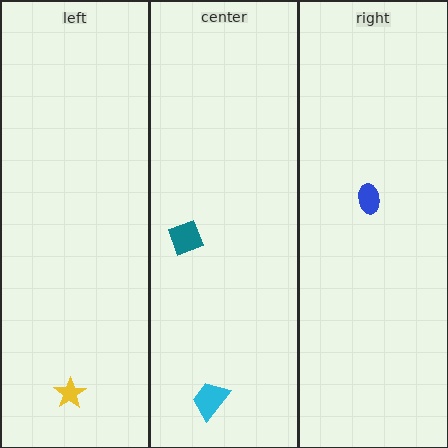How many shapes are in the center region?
2.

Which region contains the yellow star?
The left region.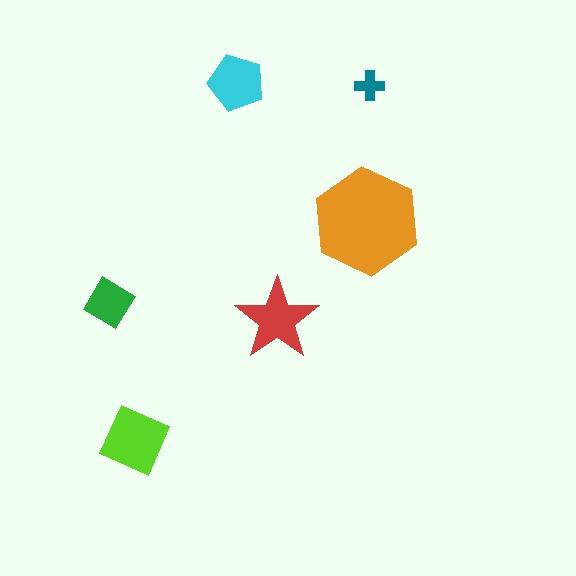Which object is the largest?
The orange hexagon.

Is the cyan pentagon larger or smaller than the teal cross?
Larger.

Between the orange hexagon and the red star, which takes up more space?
The orange hexagon.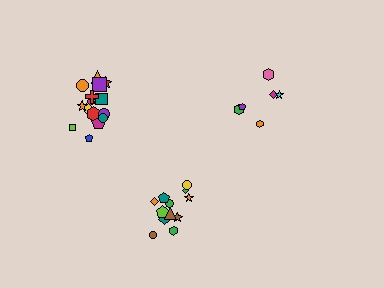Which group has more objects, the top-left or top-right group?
The top-left group.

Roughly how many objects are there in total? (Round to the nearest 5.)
Roughly 35 objects in total.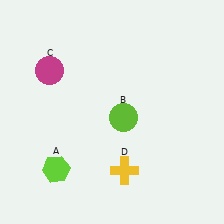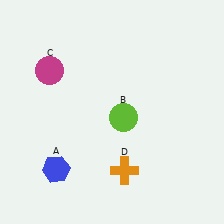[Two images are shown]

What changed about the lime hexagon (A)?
In Image 1, A is lime. In Image 2, it changed to blue.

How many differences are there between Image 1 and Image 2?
There are 2 differences between the two images.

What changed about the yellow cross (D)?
In Image 1, D is yellow. In Image 2, it changed to orange.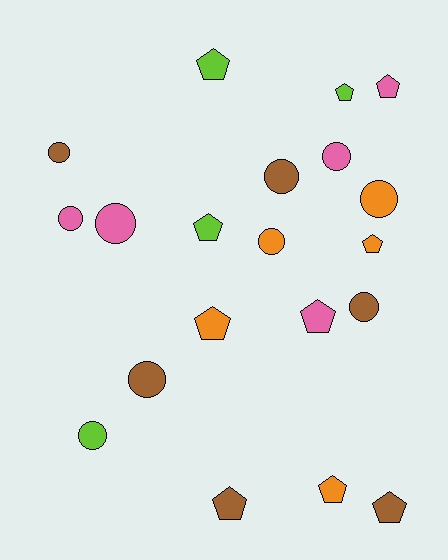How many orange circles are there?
There are 2 orange circles.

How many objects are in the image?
There are 20 objects.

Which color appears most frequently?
Brown, with 6 objects.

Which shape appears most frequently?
Pentagon, with 10 objects.